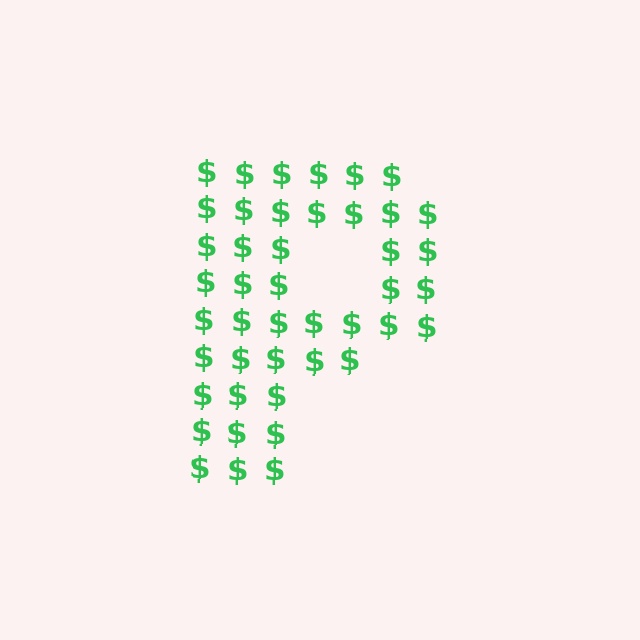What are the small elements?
The small elements are dollar signs.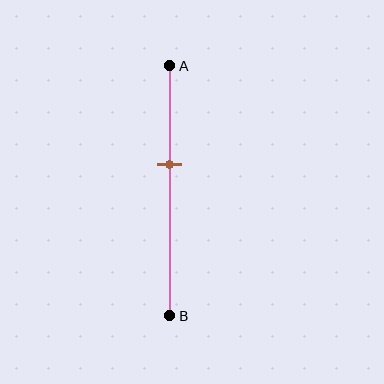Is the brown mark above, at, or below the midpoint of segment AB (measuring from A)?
The brown mark is above the midpoint of segment AB.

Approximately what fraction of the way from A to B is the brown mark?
The brown mark is approximately 40% of the way from A to B.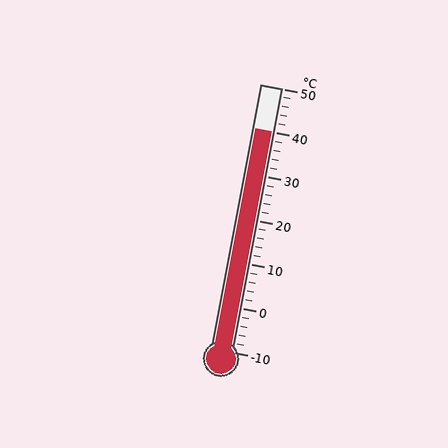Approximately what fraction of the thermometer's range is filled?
The thermometer is filled to approximately 85% of its range.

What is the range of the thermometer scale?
The thermometer scale ranges from -10°C to 50°C.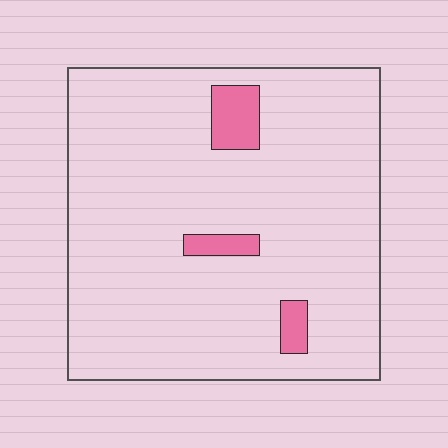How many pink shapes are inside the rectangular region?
3.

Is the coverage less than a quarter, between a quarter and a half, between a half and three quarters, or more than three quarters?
Less than a quarter.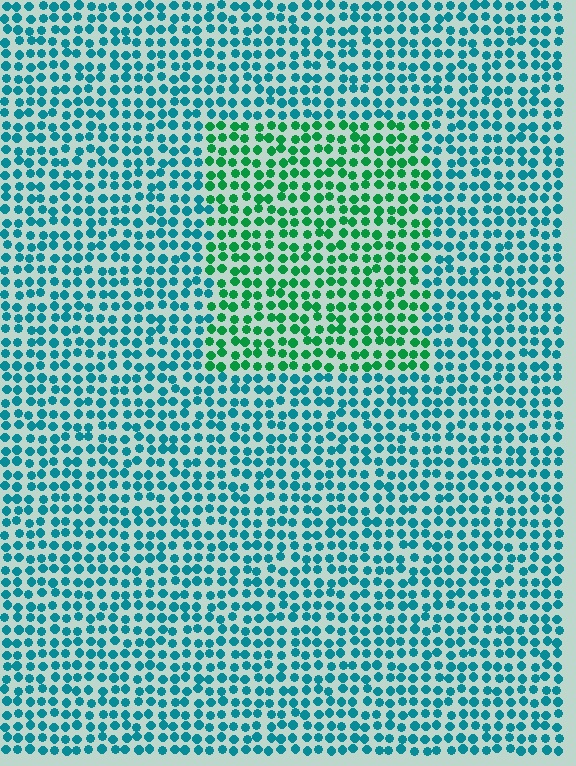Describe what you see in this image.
The image is filled with small teal elements in a uniform arrangement. A rectangle-shaped region is visible where the elements are tinted to a slightly different hue, forming a subtle color boundary.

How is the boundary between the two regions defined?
The boundary is defined purely by a slight shift in hue (about 43 degrees). Spacing, size, and orientation are identical on both sides.